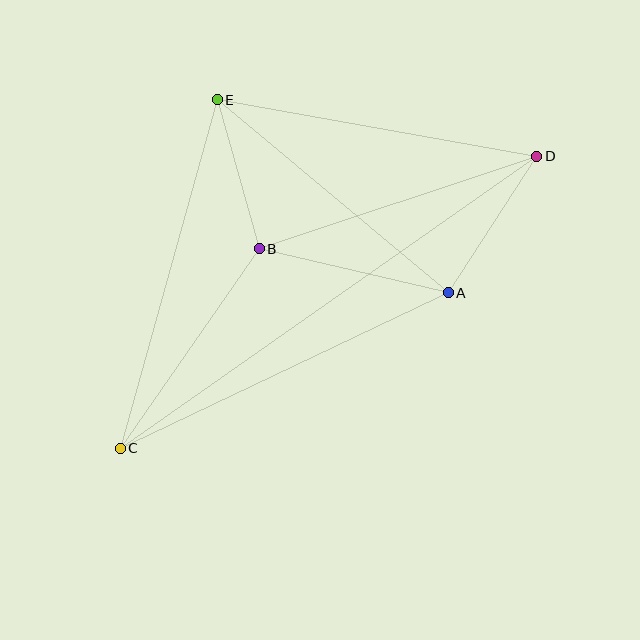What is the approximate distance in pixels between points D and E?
The distance between D and E is approximately 325 pixels.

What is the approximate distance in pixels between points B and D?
The distance between B and D is approximately 292 pixels.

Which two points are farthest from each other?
Points C and D are farthest from each other.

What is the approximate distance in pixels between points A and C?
The distance between A and C is approximately 363 pixels.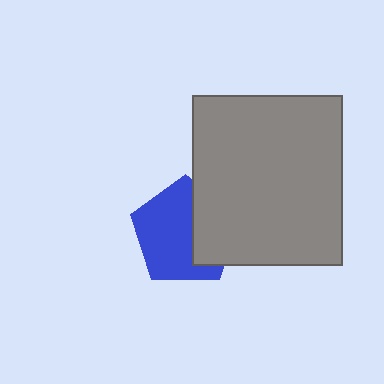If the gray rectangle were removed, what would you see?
You would see the complete blue pentagon.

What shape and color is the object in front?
The object in front is a gray rectangle.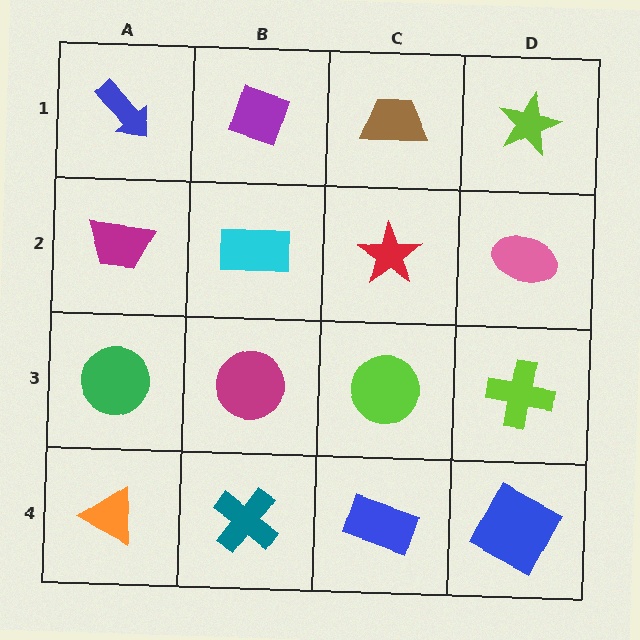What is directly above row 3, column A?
A magenta trapezoid.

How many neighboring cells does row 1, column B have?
3.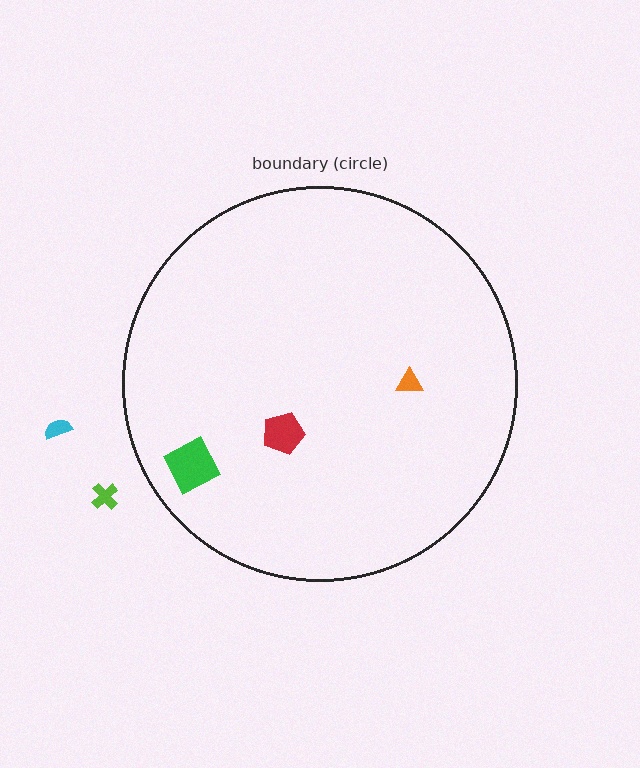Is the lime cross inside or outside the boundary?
Outside.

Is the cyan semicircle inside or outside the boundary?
Outside.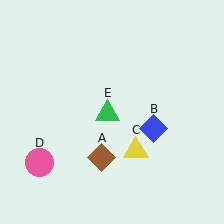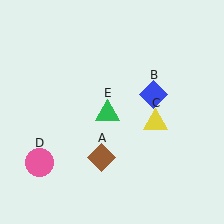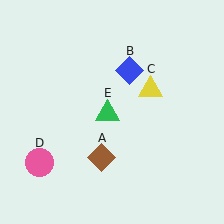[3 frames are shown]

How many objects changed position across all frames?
2 objects changed position: blue diamond (object B), yellow triangle (object C).